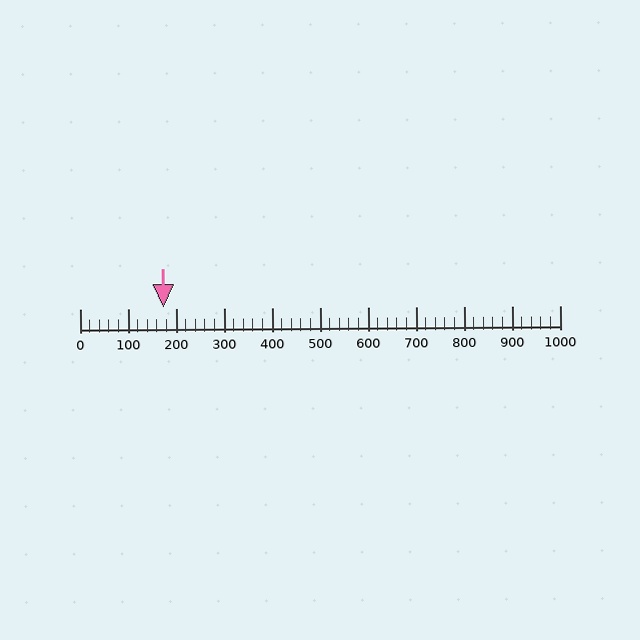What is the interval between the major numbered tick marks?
The major tick marks are spaced 100 units apart.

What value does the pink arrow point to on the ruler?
The pink arrow points to approximately 175.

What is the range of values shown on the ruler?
The ruler shows values from 0 to 1000.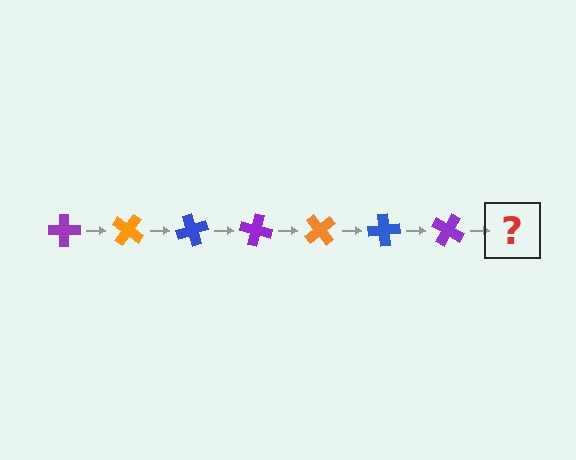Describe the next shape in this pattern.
It should be an orange cross, rotated 245 degrees from the start.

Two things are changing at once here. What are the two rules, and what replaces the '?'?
The two rules are that it rotates 35 degrees each step and the color cycles through purple, orange, and blue. The '?' should be an orange cross, rotated 245 degrees from the start.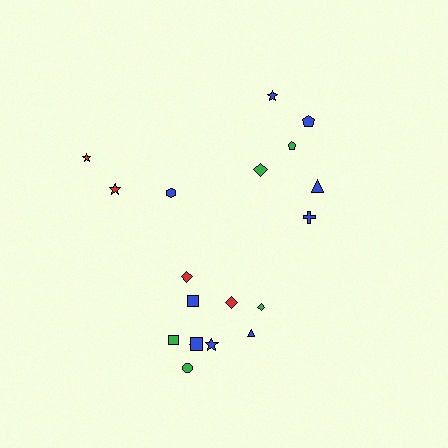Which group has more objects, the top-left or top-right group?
The top-right group.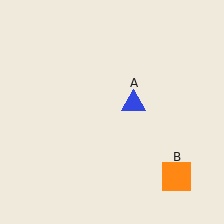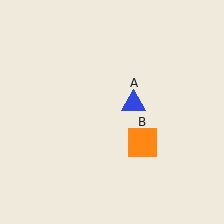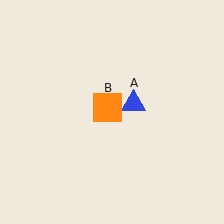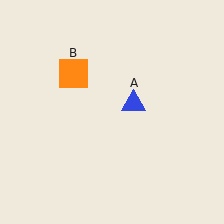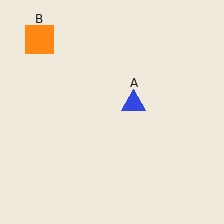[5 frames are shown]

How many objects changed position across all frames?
1 object changed position: orange square (object B).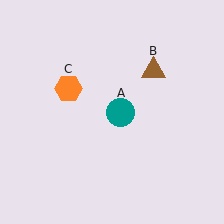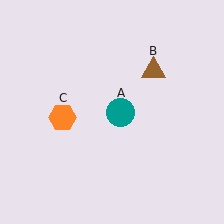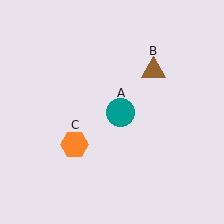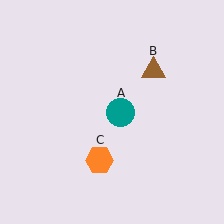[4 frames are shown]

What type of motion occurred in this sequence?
The orange hexagon (object C) rotated counterclockwise around the center of the scene.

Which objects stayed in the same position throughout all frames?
Teal circle (object A) and brown triangle (object B) remained stationary.